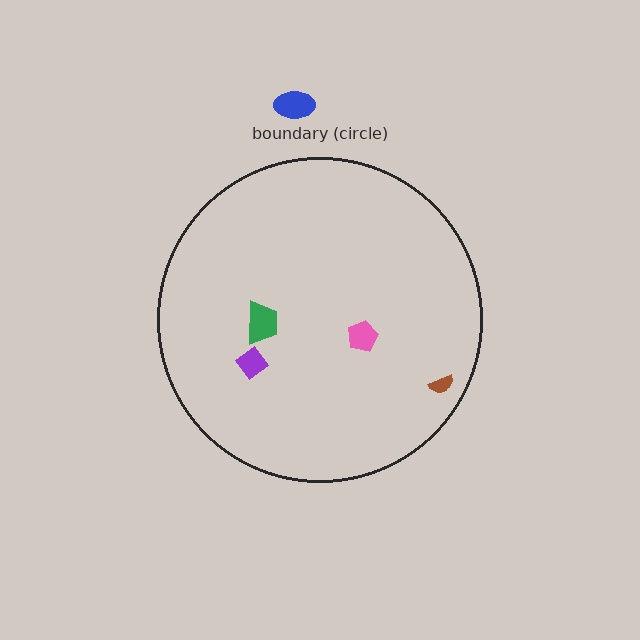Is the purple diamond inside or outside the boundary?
Inside.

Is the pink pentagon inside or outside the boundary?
Inside.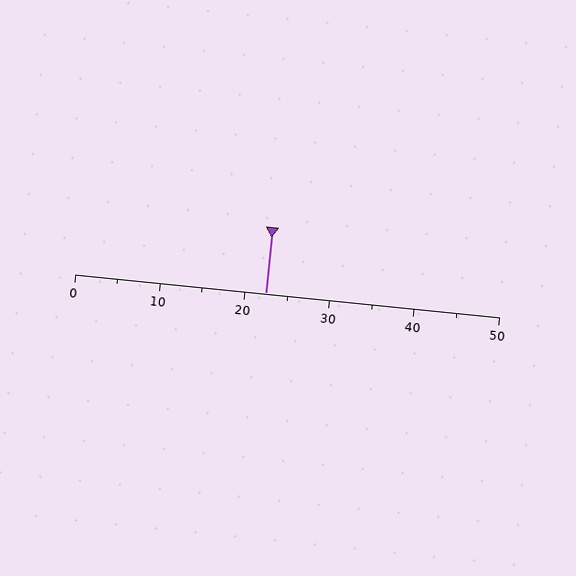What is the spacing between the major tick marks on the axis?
The major ticks are spaced 10 apart.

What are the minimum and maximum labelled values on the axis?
The axis runs from 0 to 50.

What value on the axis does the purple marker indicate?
The marker indicates approximately 22.5.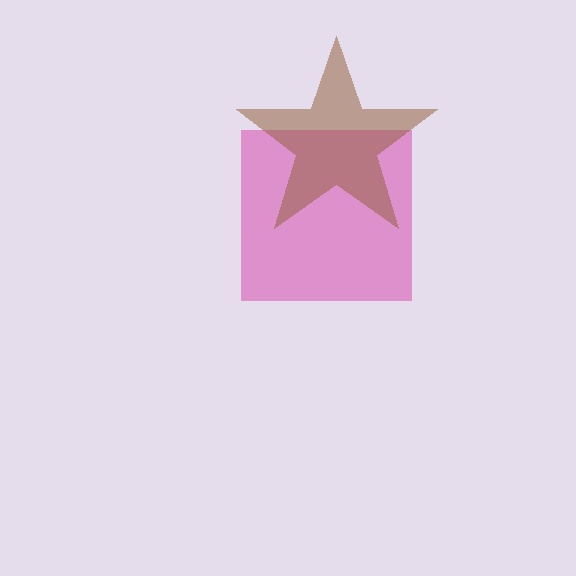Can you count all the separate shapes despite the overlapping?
Yes, there are 2 separate shapes.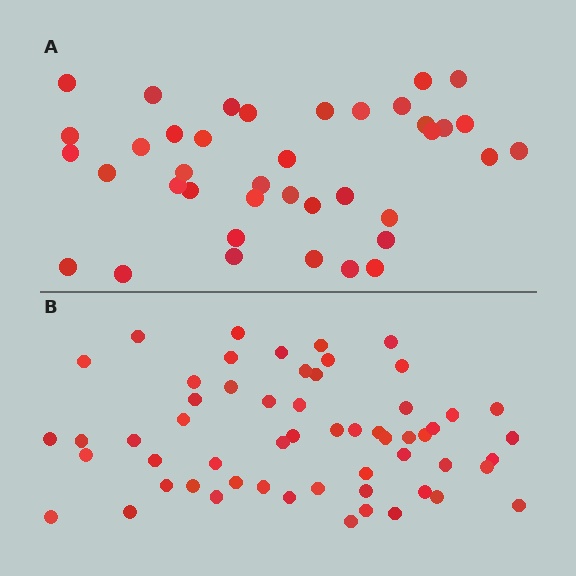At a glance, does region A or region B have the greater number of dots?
Region B (the bottom region) has more dots.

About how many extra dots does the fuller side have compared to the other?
Region B has approximately 20 more dots than region A.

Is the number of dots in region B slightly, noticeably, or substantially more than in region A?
Region B has substantially more. The ratio is roughly 1.5 to 1.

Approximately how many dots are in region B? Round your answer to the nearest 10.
About 60 dots. (The exact count is 57, which rounds to 60.)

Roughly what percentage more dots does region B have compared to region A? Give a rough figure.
About 45% more.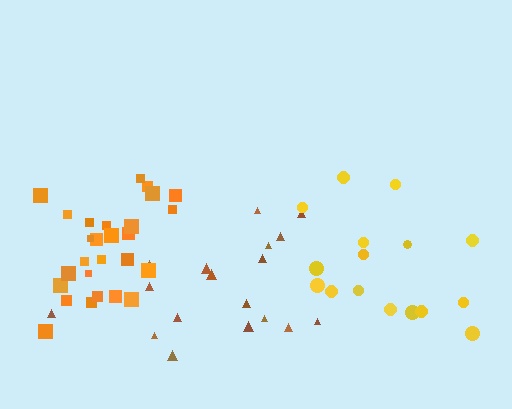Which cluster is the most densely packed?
Orange.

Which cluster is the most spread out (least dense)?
Yellow.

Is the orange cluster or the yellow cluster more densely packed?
Orange.